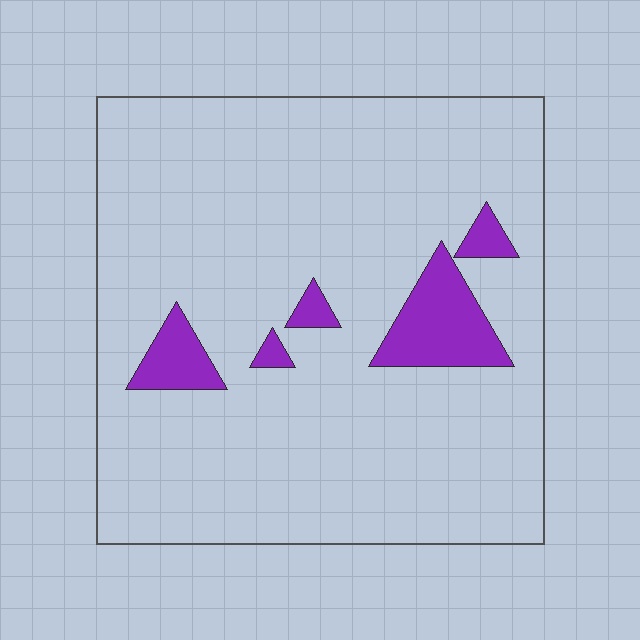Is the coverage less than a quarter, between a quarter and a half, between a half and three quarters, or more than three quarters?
Less than a quarter.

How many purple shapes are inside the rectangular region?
5.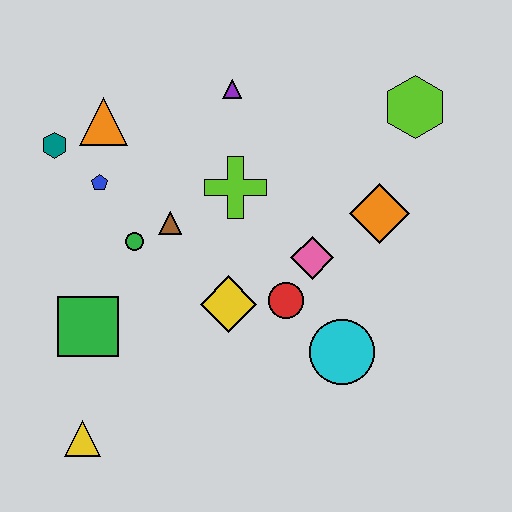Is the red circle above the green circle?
No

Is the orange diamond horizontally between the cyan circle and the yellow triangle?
No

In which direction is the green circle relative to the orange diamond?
The green circle is to the left of the orange diamond.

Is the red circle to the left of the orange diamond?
Yes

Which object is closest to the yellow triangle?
The green square is closest to the yellow triangle.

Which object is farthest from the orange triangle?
The cyan circle is farthest from the orange triangle.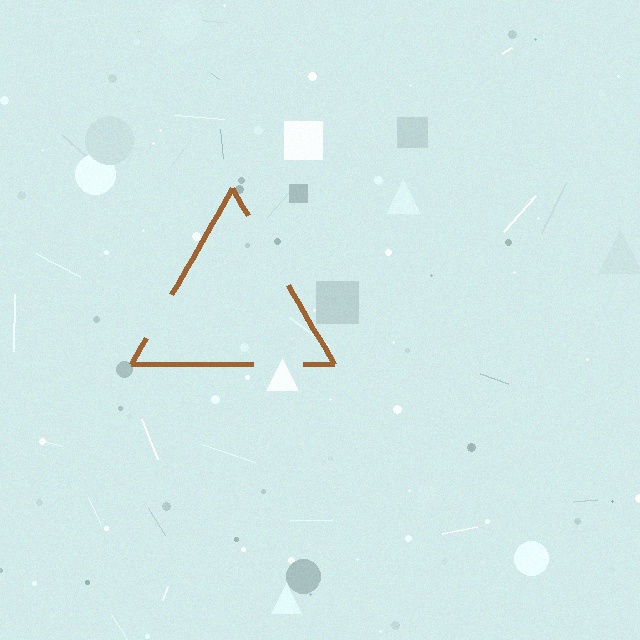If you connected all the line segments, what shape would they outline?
They would outline a triangle.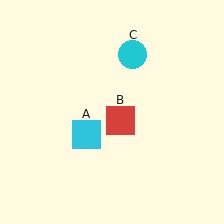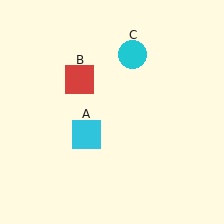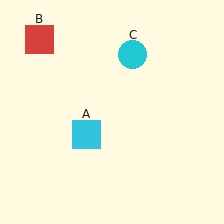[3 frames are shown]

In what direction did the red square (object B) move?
The red square (object B) moved up and to the left.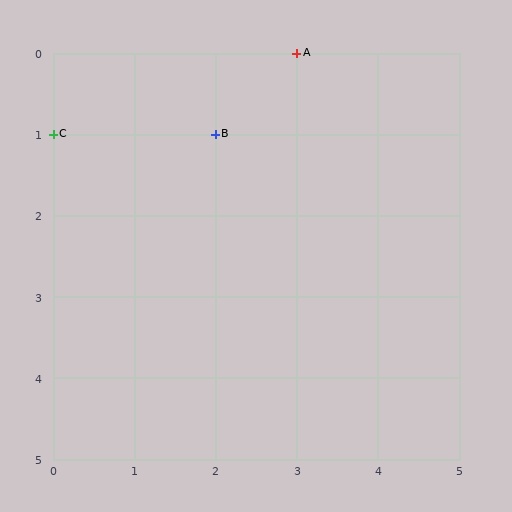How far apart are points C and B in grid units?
Points C and B are 2 columns apart.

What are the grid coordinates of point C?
Point C is at grid coordinates (0, 1).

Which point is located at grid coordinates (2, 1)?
Point B is at (2, 1).